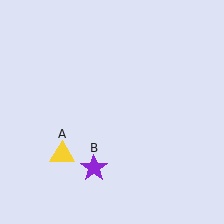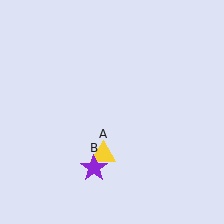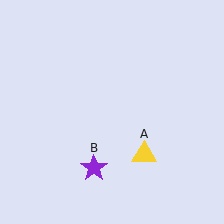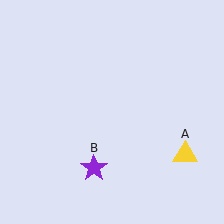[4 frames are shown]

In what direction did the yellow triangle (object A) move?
The yellow triangle (object A) moved right.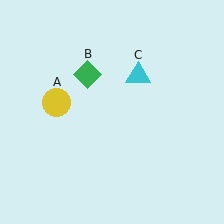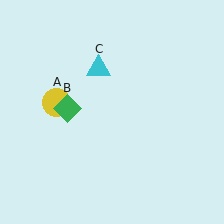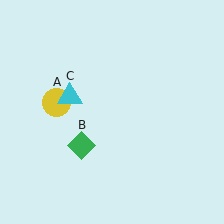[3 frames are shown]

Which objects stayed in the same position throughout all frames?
Yellow circle (object A) remained stationary.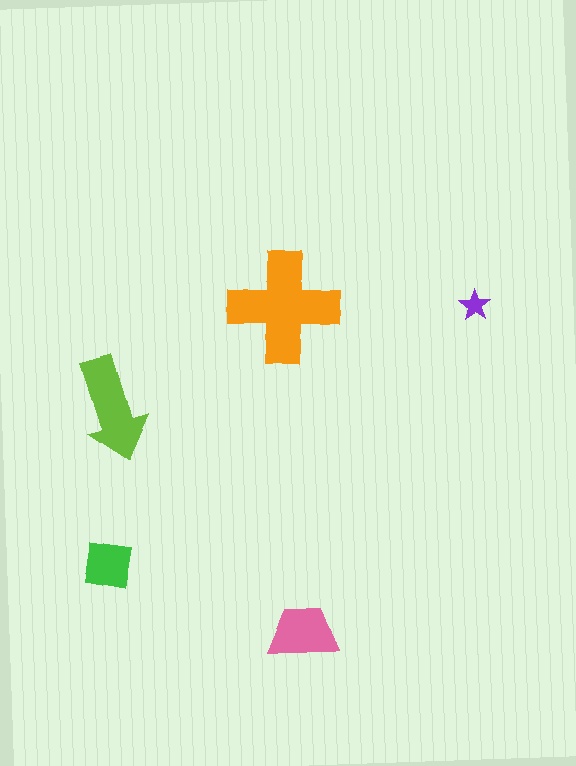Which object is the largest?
The orange cross.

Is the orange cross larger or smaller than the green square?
Larger.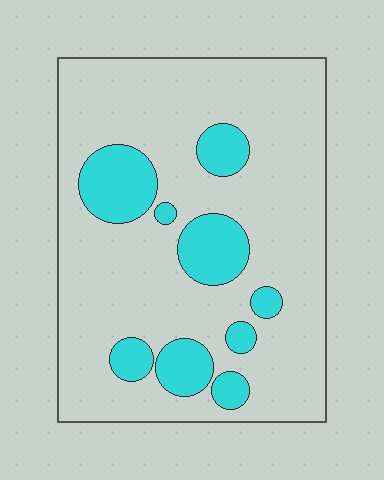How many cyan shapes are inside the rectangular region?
9.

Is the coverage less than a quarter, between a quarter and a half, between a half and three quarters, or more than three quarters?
Less than a quarter.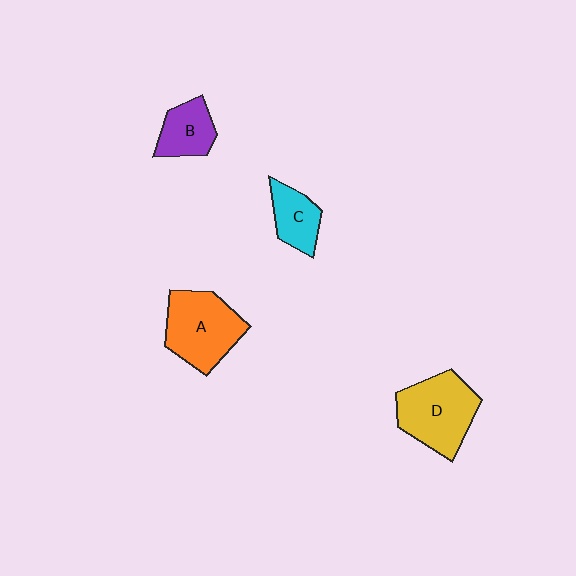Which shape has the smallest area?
Shape C (cyan).